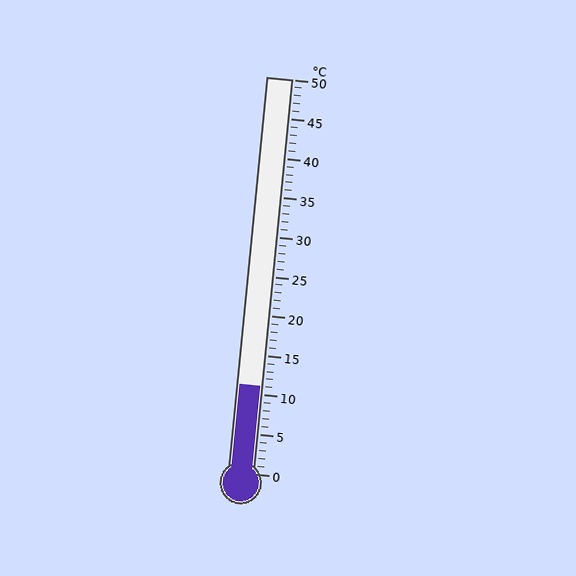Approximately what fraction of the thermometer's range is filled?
The thermometer is filled to approximately 20% of its range.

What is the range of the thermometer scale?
The thermometer scale ranges from 0°C to 50°C.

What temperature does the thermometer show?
The thermometer shows approximately 11°C.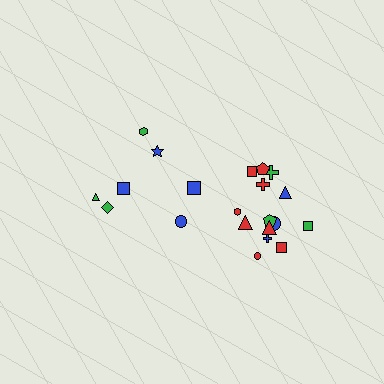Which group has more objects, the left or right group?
The right group.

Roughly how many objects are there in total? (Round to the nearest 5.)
Roughly 20 objects in total.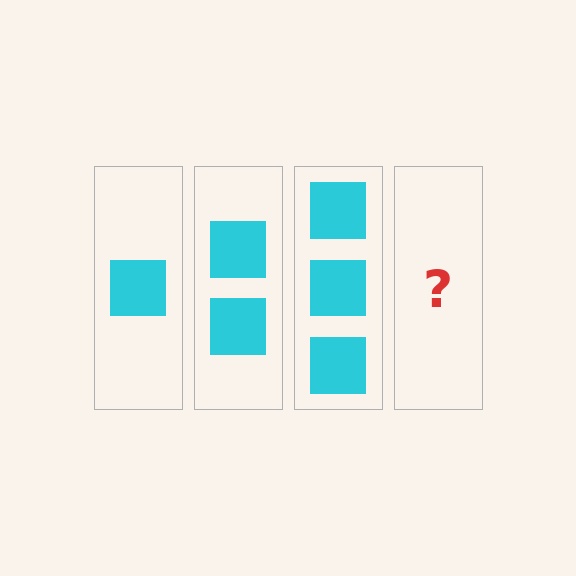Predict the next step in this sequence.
The next step is 4 squares.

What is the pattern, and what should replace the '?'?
The pattern is that each step adds one more square. The '?' should be 4 squares.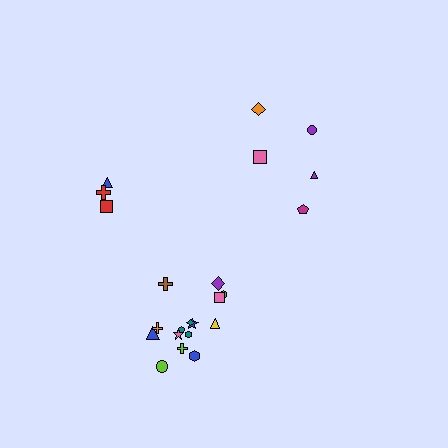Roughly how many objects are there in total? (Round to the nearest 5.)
Roughly 25 objects in total.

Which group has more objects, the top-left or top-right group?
The top-right group.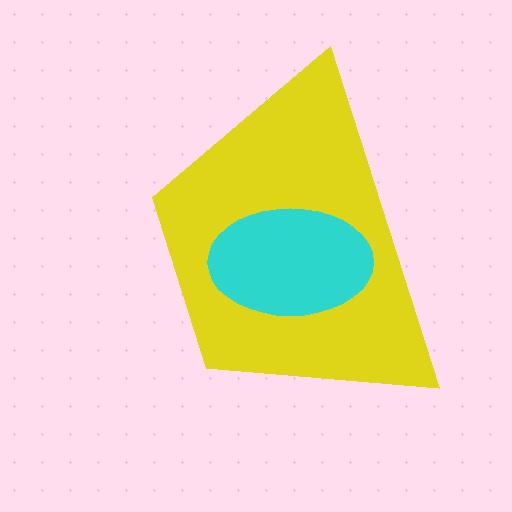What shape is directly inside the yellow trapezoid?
The cyan ellipse.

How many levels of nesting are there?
2.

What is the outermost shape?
The yellow trapezoid.